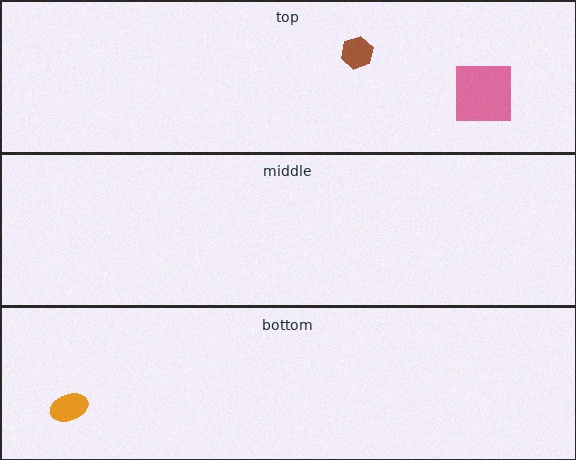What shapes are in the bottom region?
The orange ellipse.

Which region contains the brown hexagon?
The top region.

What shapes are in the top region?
The brown hexagon, the pink square.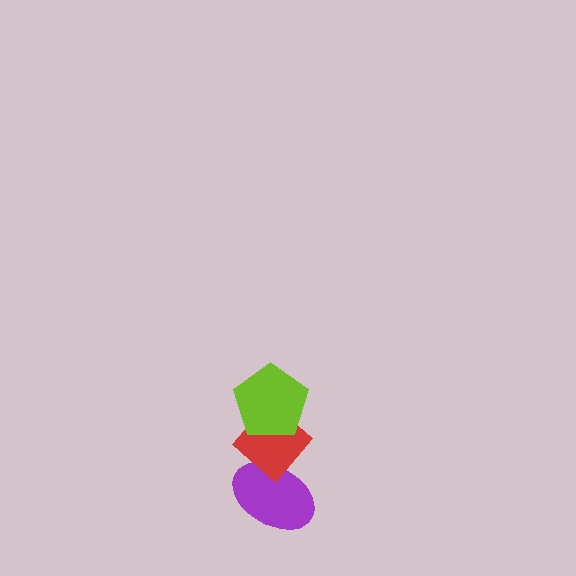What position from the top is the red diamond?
The red diamond is 2nd from the top.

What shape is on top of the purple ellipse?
The red diamond is on top of the purple ellipse.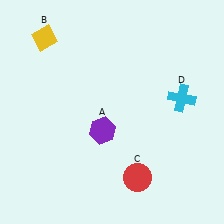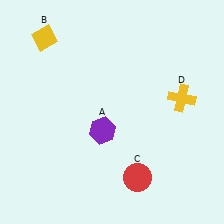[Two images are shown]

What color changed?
The cross (D) changed from cyan in Image 1 to yellow in Image 2.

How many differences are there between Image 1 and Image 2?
There is 1 difference between the two images.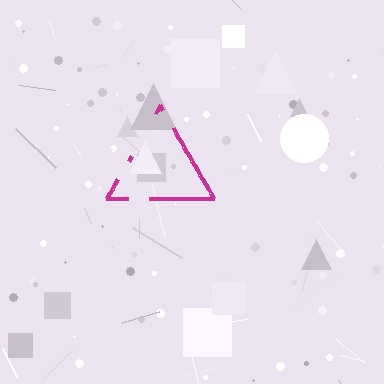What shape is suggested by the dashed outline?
The dashed outline suggests a triangle.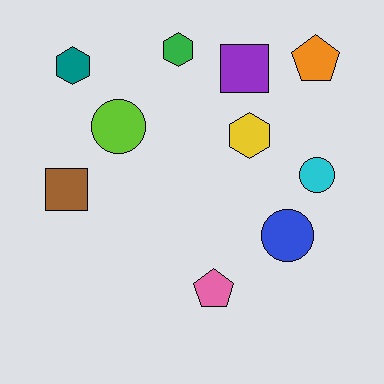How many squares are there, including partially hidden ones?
There are 2 squares.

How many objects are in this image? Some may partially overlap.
There are 10 objects.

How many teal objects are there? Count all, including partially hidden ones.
There is 1 teal object.